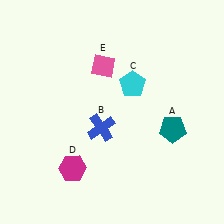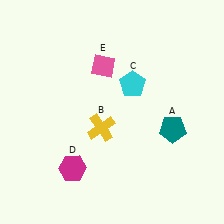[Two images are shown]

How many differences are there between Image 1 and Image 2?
There is 1 difference between the two images.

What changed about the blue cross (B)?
In Image 1, B is blue. In Image 2, it changed to yellow.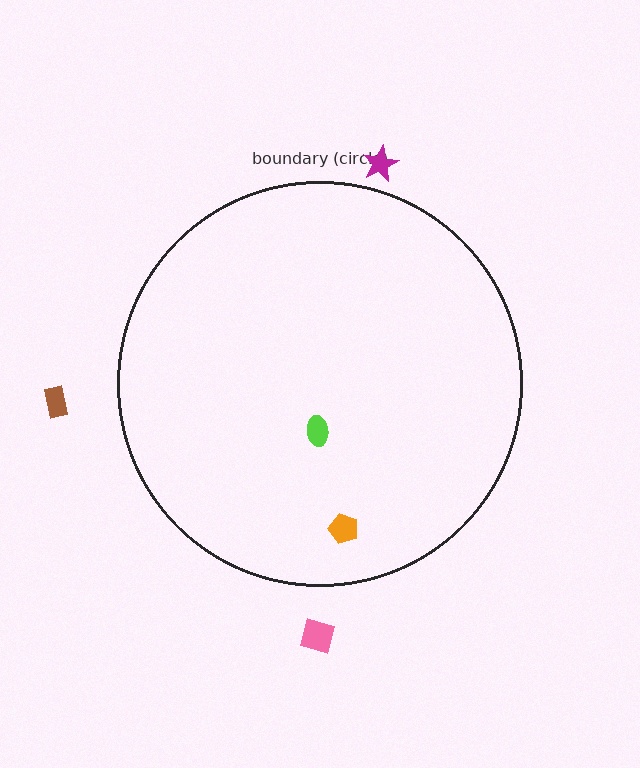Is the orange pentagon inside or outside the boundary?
Inside.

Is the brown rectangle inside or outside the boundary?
Outside.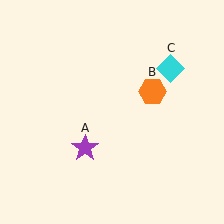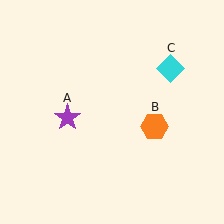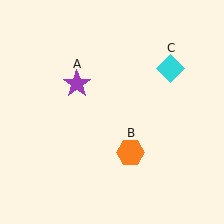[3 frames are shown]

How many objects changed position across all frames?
2 objects changed position: purple star (object A), orange hexagon (object B).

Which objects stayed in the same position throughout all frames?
Cyan diamond (object C) remained stationary.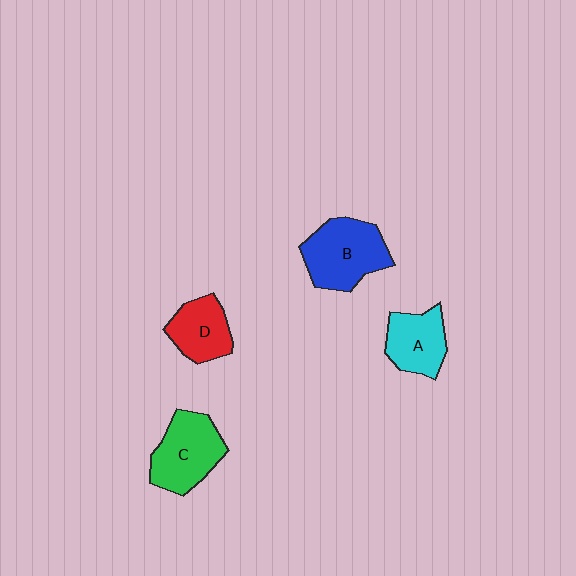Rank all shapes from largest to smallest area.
From largest to smallest: B (blue), C (green), A (cyan), D (red).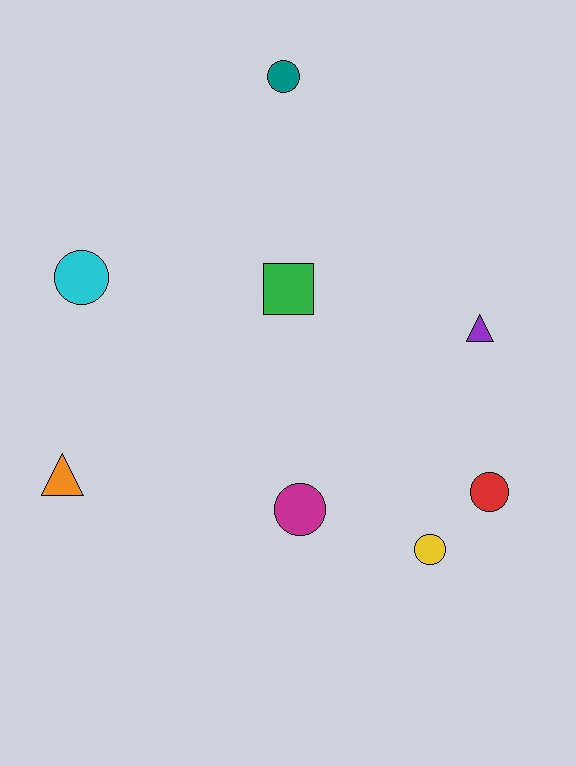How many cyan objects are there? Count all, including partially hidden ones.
There is 1 cyan object.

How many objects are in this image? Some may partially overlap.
There are 8 objects.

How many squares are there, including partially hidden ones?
There is 1 square.